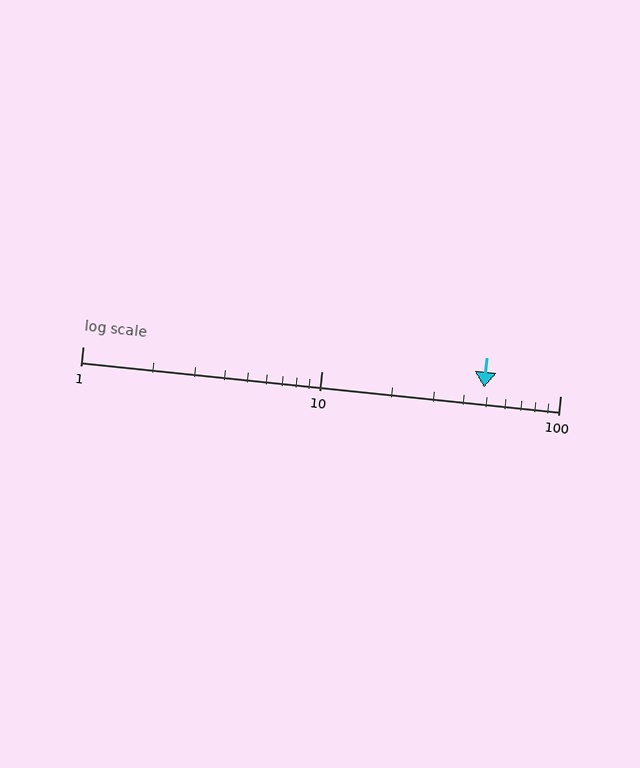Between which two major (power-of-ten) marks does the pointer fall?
The pointer is between 10 and 100.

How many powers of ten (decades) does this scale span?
The scale spans 2 decades, from 1 to 100.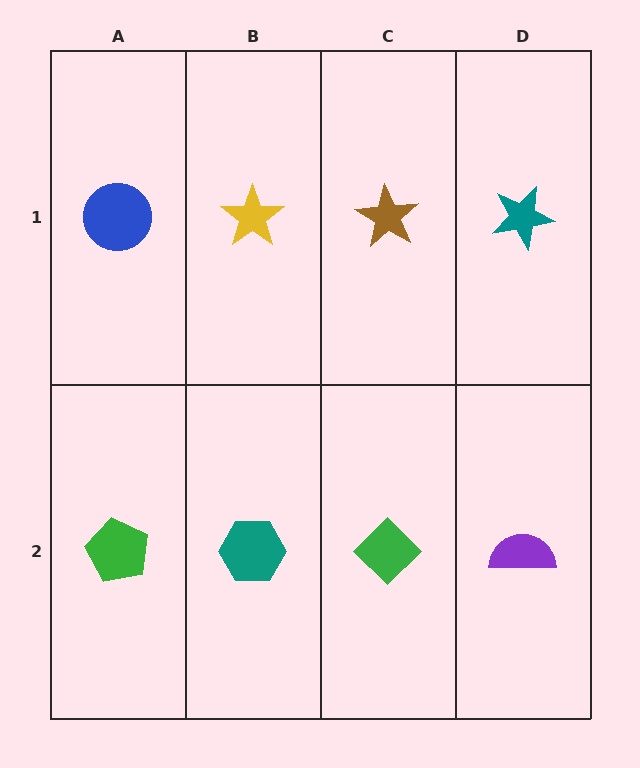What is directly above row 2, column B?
A yellow star.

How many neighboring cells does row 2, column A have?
2.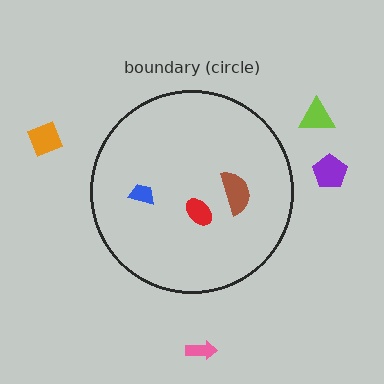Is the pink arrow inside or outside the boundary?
Outside.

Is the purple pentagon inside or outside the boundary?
Outside.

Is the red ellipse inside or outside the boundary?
Inside.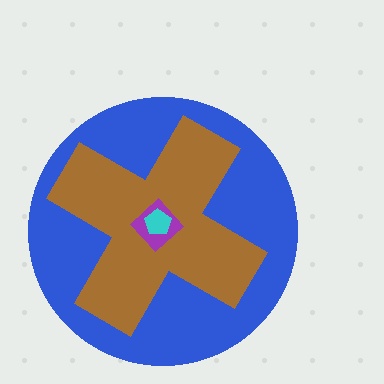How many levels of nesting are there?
4.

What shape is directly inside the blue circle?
The brown cross.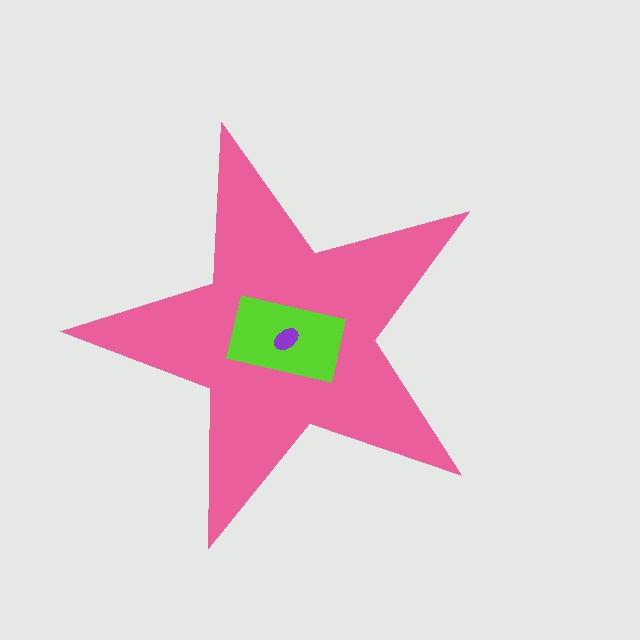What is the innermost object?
The purple ellipse.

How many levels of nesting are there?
3.